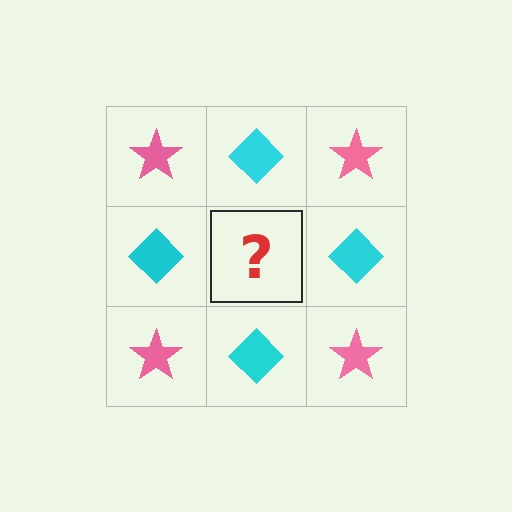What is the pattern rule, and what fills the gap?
The rule is that it alternates pink star and cyan diamond in a checkerboard pattern. The gap should be filled with a pink star.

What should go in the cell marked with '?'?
The missing cell should contain a pink star.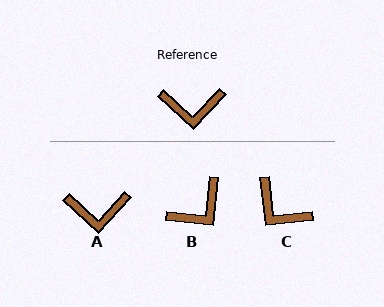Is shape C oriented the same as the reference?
No, it is off by about 41 degrees.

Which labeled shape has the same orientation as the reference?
A.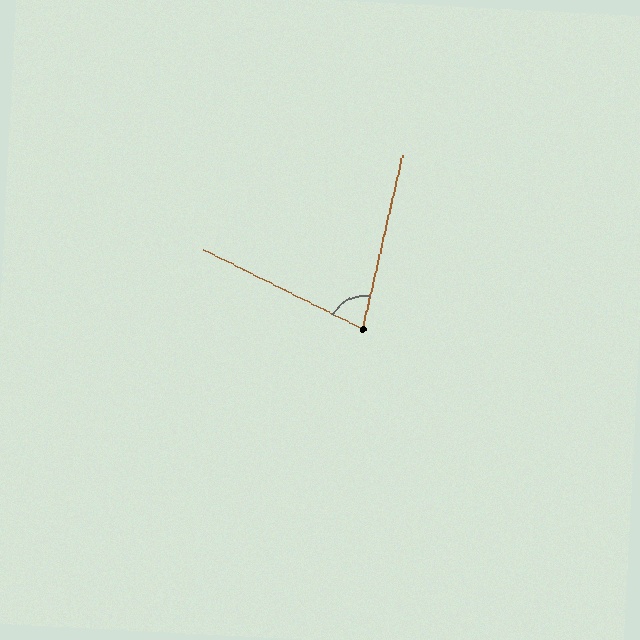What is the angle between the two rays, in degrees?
Approximately 77 degrees.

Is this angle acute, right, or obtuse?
It is acute.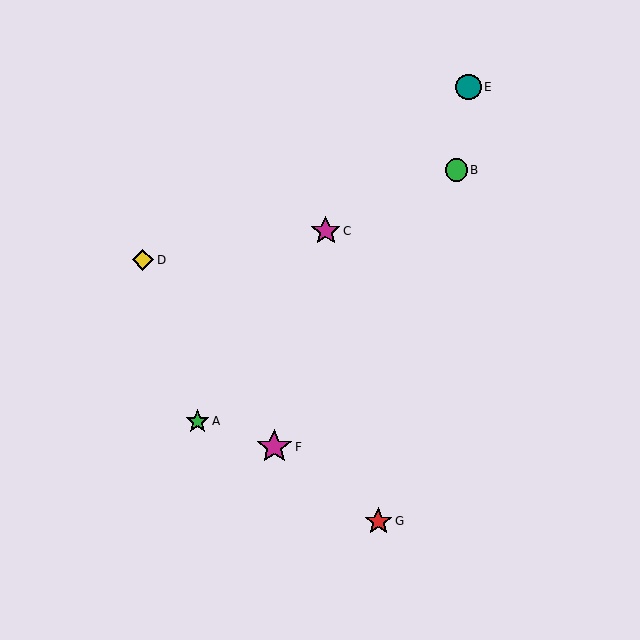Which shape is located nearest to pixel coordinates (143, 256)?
The yellow diamond (labeled D) at (143, 260) is nearest to that location.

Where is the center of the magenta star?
The center of the magenta star is at (326, 231).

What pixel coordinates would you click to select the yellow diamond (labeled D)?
Click at (143, 260) to select the yellow diamond D.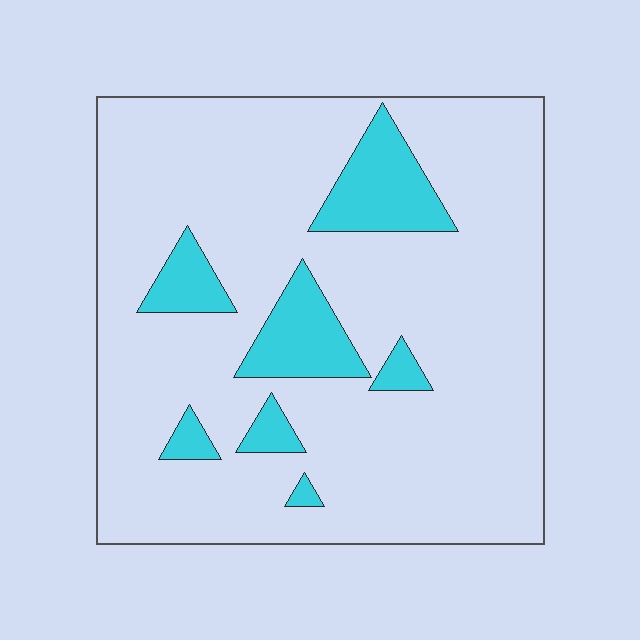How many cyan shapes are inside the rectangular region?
7.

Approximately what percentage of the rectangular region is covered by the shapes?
Approximately 15%.